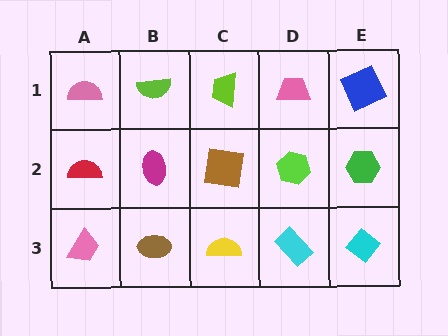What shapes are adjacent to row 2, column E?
A blue square (row 1, column E), a cyan diamond (row 3, column E), a lime hexagon (row 2, column D).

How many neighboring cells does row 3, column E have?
2.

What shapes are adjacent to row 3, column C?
A brown square (row 2, column C), a brown ellipse (row 3, column B), a cyan rectangle (row 3, column D).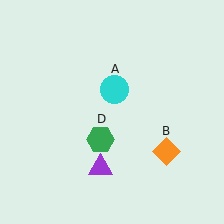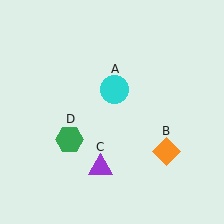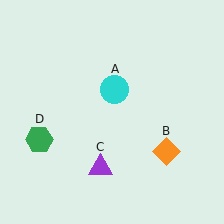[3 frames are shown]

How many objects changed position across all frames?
1 object changed position: green hexagon (object D).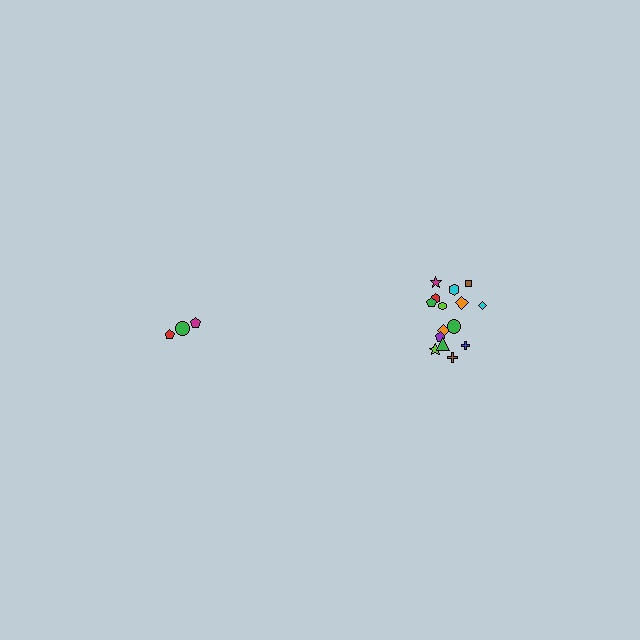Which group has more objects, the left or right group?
The right group.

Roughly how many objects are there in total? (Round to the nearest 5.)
Roughly 20 objects in total.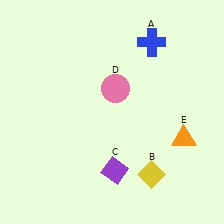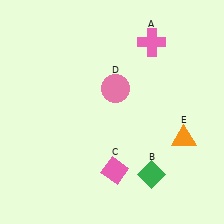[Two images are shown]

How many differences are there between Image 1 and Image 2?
There are 3 differences between the two images.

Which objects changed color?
A changed from blue to pink. B changed from yellow to green. C changed from purple to pink.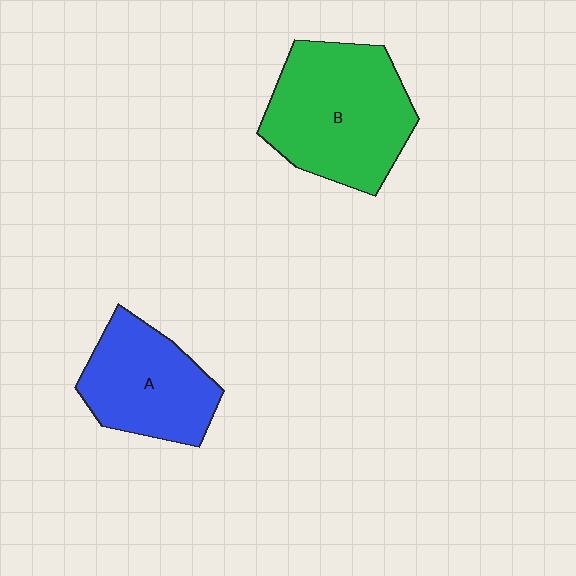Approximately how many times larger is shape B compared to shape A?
Approximately 1.4 times.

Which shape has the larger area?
Shape B (green).